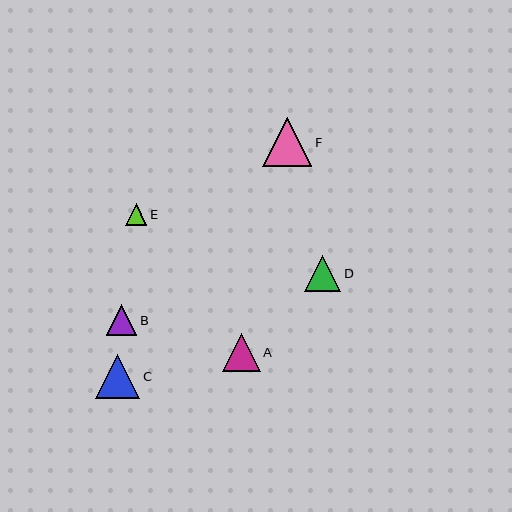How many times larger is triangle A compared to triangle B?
Triangle A is approximately 1.3 times the size of triangle B.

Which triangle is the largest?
Triangle F is the largest with a size of approximately 49 pixels.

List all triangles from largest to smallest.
From largest to smallest: F, C, A, D, B, E.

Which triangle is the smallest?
Triangle E is the smallest with a size of approximately 21 pixels.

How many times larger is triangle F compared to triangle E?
Triangle F is approximately 2.3 times the size of triangle E.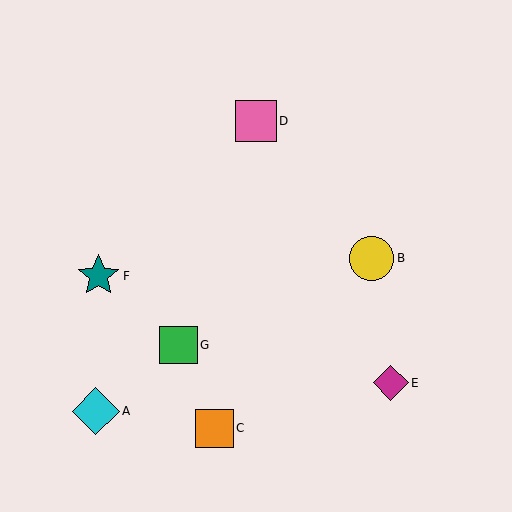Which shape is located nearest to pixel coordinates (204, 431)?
The orange square (labeled C) at (214, 428) is nearest to that location.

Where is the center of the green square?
The center of the green square is at (178, 345).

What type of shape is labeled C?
Shape C is an orange square.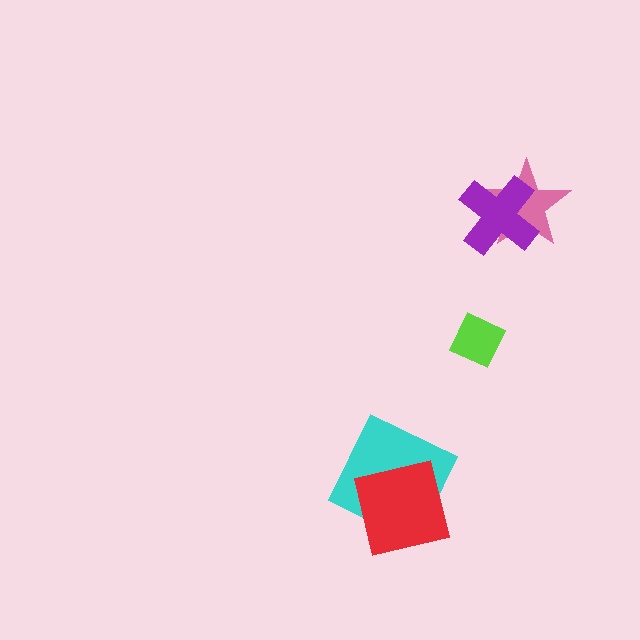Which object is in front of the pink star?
The purple cross is in front of the pink star.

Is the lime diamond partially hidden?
No, no other shape covers it.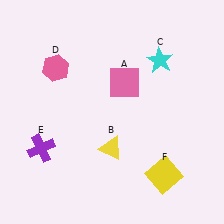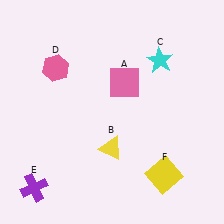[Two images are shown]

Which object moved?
The purple cross (E) moved down.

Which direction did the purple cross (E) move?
The purple cross (E) moved down.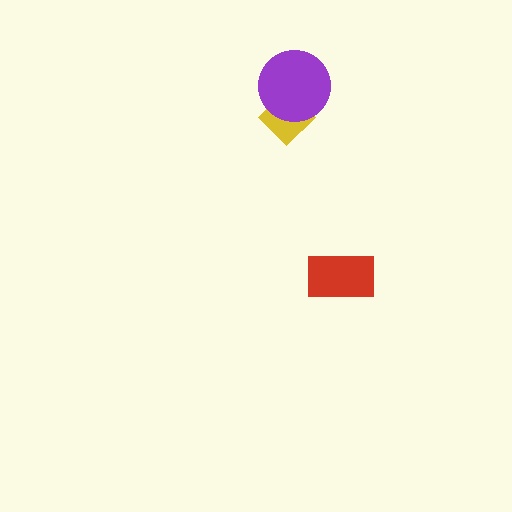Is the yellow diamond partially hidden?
Yes, it is partially covered by another shape.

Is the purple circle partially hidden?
No, no other shape covers it.